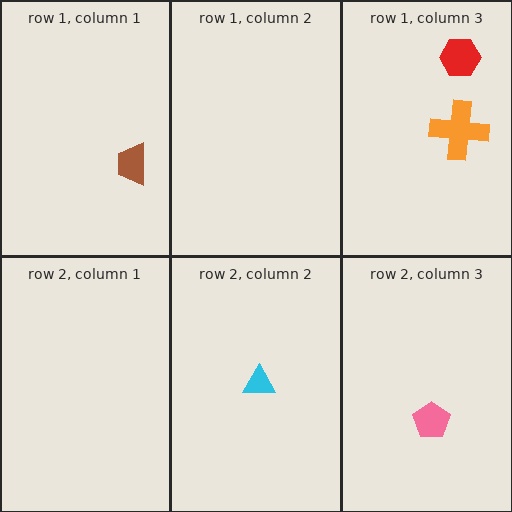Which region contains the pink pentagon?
The row 2, column 3 region.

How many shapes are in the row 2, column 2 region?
1.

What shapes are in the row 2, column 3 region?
The pink pentagon.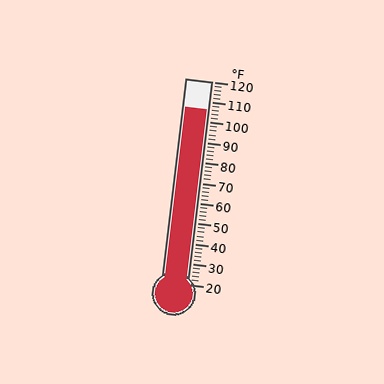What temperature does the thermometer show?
The thermometer shows approximately 106°F.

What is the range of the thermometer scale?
The thermometer scale ranges from 20°F to 120°F.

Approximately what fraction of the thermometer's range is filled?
The thermometer is filled to approximately 85% of its range.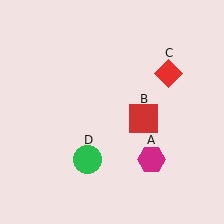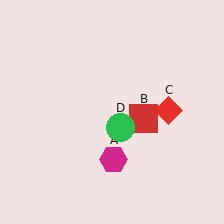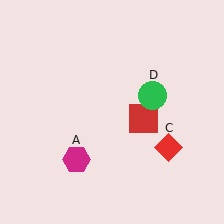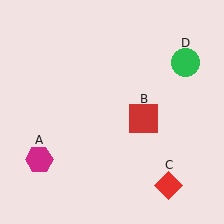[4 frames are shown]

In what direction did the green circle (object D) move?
The green circle (object D) moved up and to the right.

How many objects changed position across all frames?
3 objects changed position: magenta hexagon (object A), red diamond (object C), green circle (object D).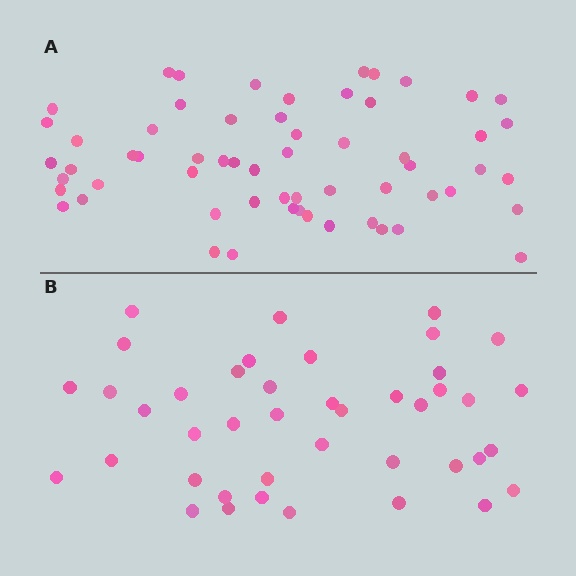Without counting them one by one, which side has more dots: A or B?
Region A (the top region) has more dots.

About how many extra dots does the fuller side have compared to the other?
Region A has approximately 20 more dots than region B.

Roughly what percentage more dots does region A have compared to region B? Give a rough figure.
About 45% more.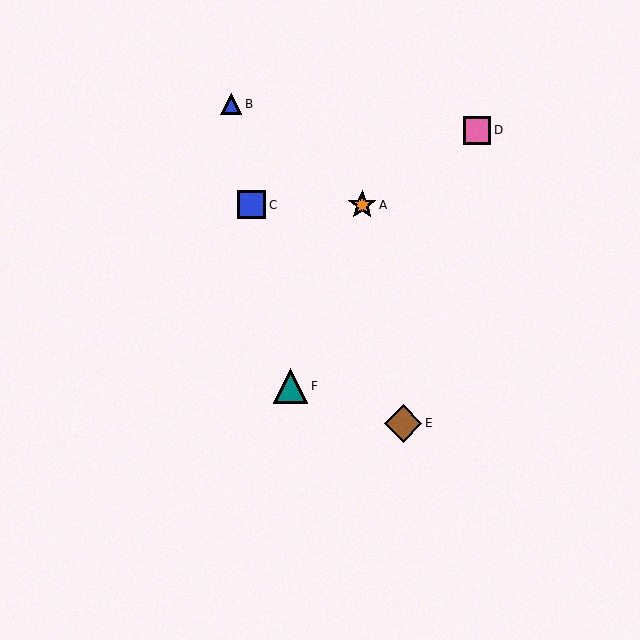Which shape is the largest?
The brown diamond (labeled E) is the largest.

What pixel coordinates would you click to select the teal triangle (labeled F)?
Click at (290, 386) to select the teal triangle F.